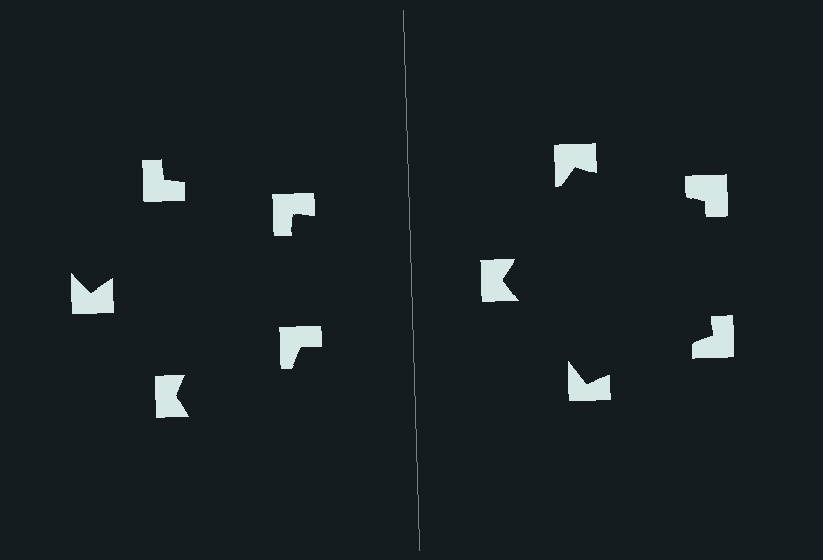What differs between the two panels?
The notched squares are positioned identically on both sides; only the wedge orientations differ. On the right they align to a pentagon; on the left they are misaligned.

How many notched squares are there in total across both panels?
10 — 5 on each side.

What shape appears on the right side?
An illusory pentagon.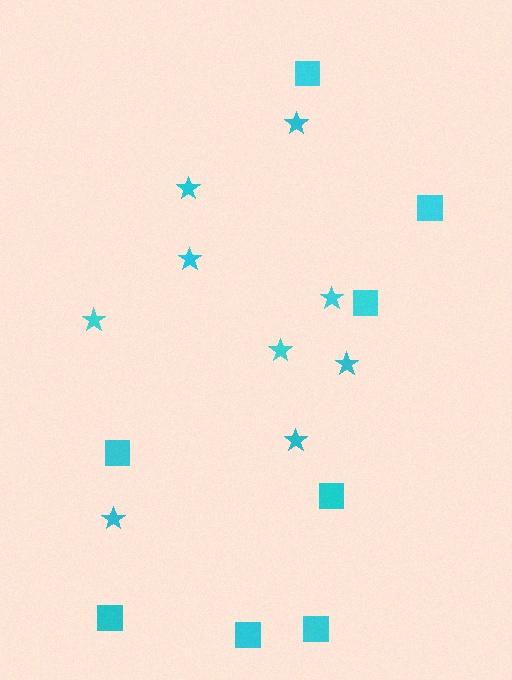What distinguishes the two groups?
There are 2 groups: one group of squares (8) and one group of stars (9).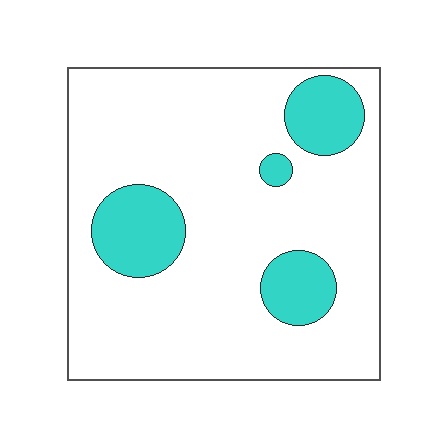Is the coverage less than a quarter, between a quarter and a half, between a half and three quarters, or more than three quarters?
Less than a quarter.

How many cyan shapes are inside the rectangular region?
4.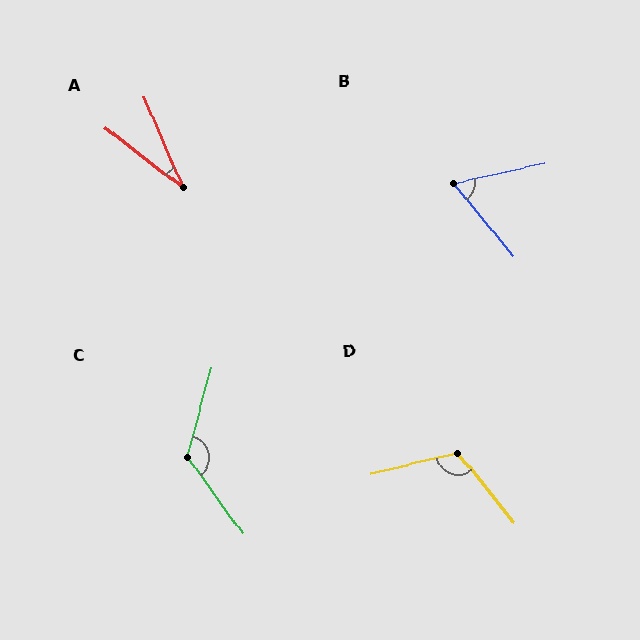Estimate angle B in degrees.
Approximately 63 degrees.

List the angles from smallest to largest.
A (29°), B (63°), D (116°), C (129°).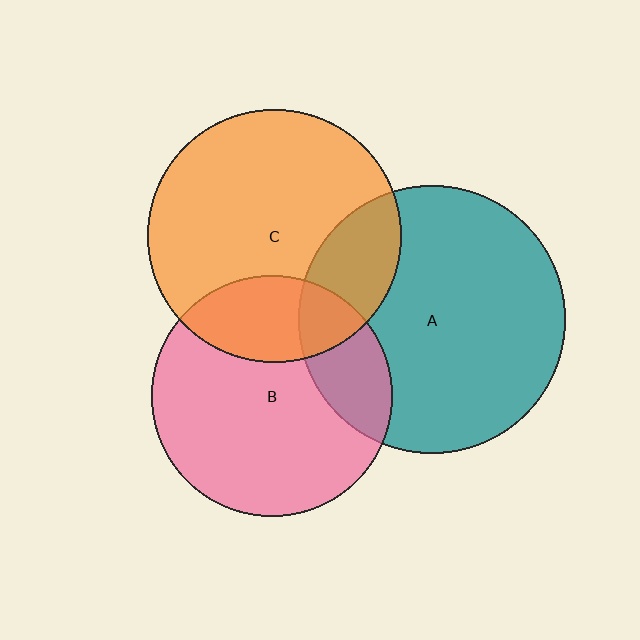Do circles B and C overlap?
Yes.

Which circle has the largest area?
Circle A (teal).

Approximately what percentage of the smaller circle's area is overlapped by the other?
Approximately 25%.